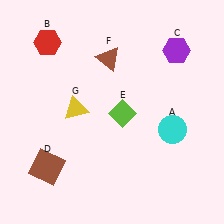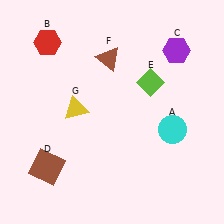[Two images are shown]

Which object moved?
The lime diamond (E) moved up.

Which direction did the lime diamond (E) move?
The lime diamond (E) moved up.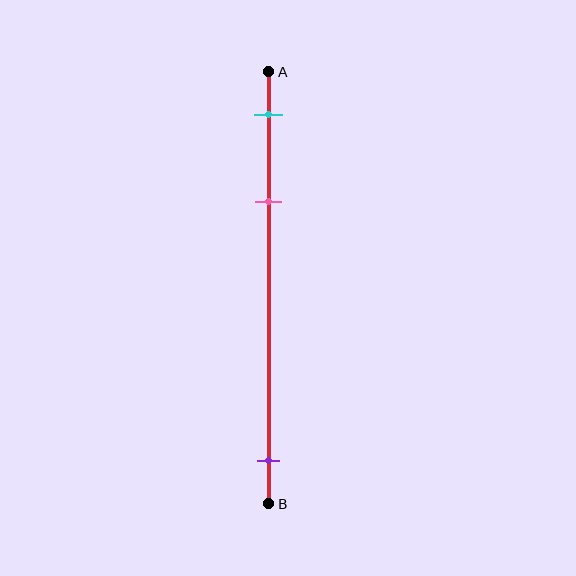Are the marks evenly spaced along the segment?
No, the marks are not evenly spaced.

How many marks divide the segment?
There are 3 marks dividing the segment.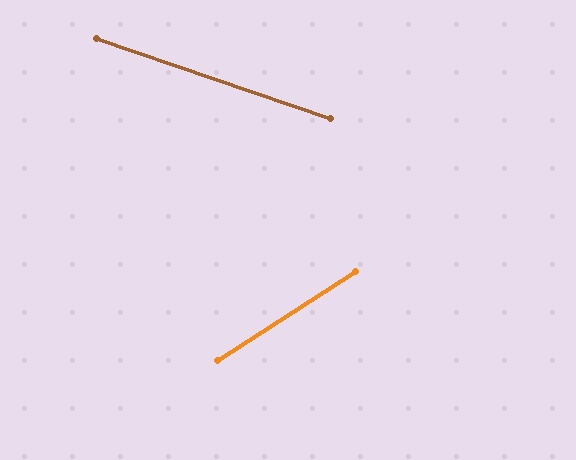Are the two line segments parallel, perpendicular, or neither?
Neither parallel nor perpendicular — they differ by about 52°.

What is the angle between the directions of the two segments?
Approximately 52 degrees.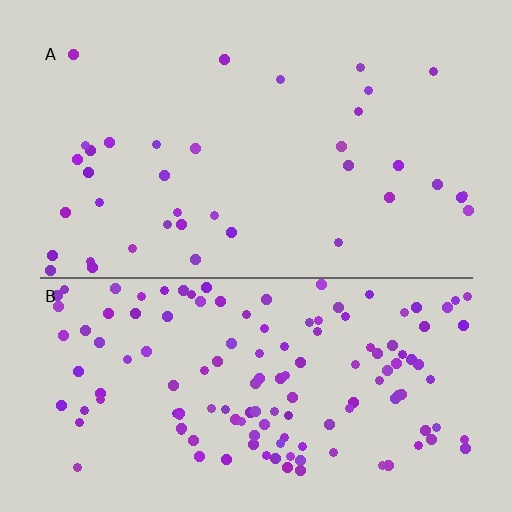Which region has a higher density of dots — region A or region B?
B (the bottom).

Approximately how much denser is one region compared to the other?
Approximately 3.6× — region B over region A.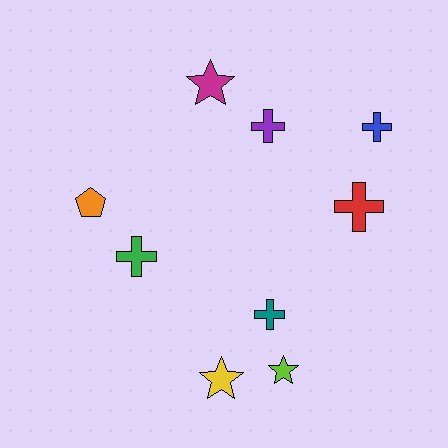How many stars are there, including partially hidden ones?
There are 3 stars.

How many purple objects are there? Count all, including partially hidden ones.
There is 1 purple object.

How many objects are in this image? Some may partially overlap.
There are 9 objects.